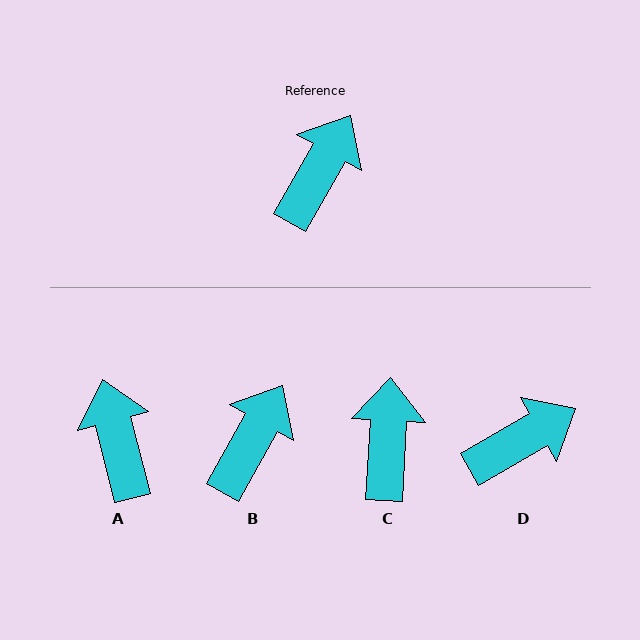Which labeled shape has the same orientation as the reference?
B.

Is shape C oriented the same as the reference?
No, it is off by about 26 degrees.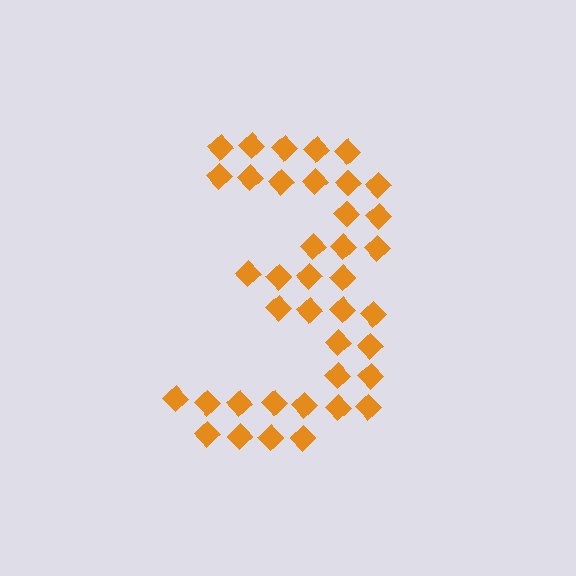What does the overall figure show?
The overall figure shows the digit 3.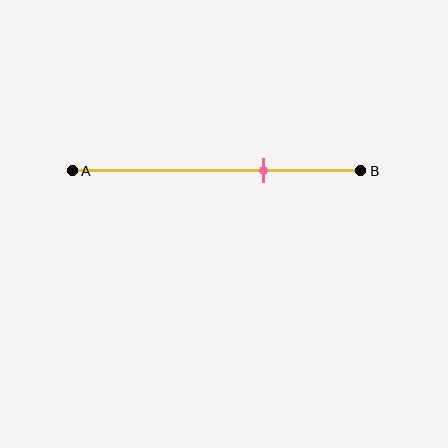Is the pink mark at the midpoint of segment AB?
No, the mark is at about 65% from A, not at the 50% midpoint.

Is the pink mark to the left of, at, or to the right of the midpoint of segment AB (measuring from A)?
The pink mark is to the right of the midpoint of segment AB.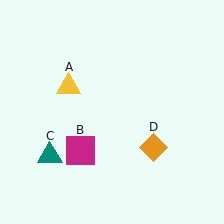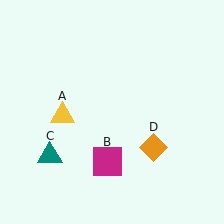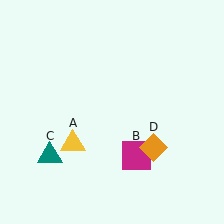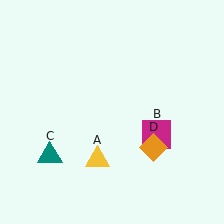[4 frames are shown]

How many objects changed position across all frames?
2 objects changed position: yellow triangle (object A), magenta square (object B).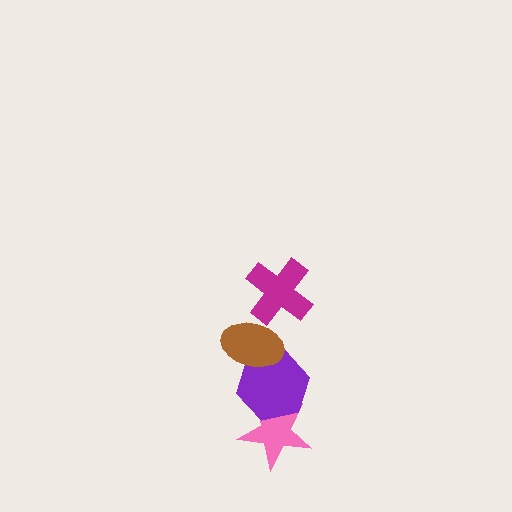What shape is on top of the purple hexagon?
The brown ellipse is on top of the purple hexagon.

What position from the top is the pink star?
The pink star is 4th from the top.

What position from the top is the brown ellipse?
The brown ellipse is 2nd from the top.